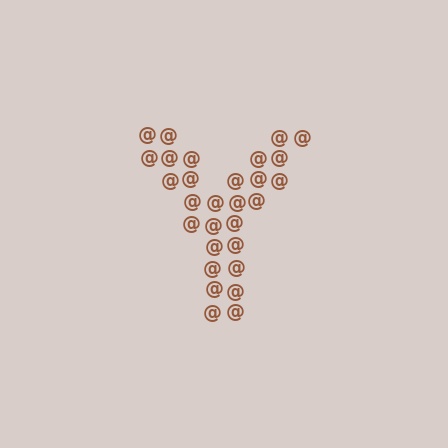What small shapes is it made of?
It is made of small at signs.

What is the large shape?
The large shape is the letter Y.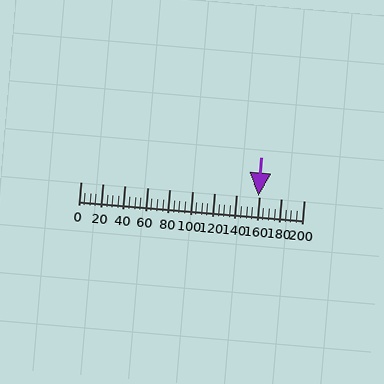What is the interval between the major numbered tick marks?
The major tick marks are spaced 20 units apart.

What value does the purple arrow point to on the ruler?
The purple arrow points to approximately 160.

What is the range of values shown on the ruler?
The ruler shows values from 0 to 200.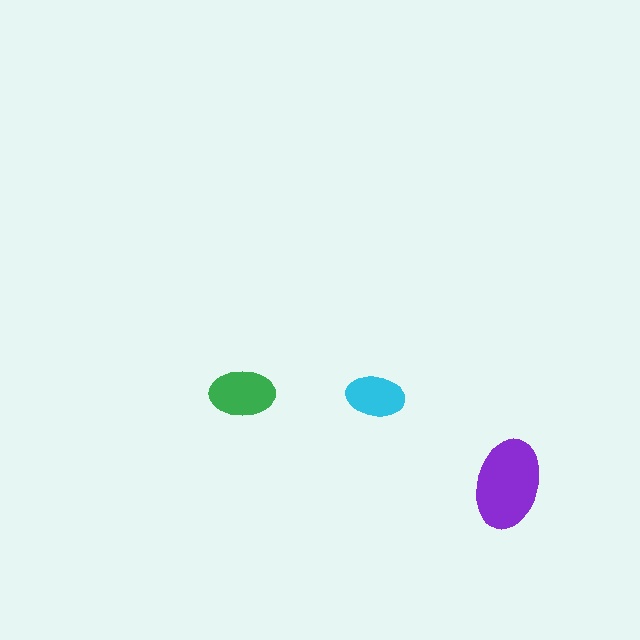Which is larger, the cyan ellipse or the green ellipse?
The green one.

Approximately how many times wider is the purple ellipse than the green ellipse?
About 1.5 times wider.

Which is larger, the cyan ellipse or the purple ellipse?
The purple one.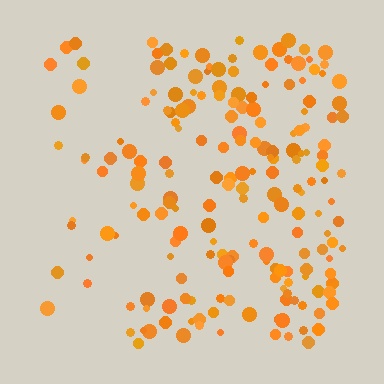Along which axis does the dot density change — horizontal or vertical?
Horizontal.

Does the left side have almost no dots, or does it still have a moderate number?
Still a moderate number, just noticeably fewer than the right.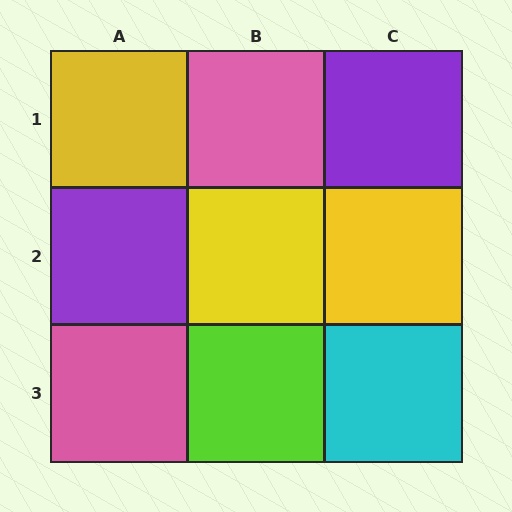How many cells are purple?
2 cells are purple.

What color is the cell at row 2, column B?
Yellow.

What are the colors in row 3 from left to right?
Pink, lime, cyan.